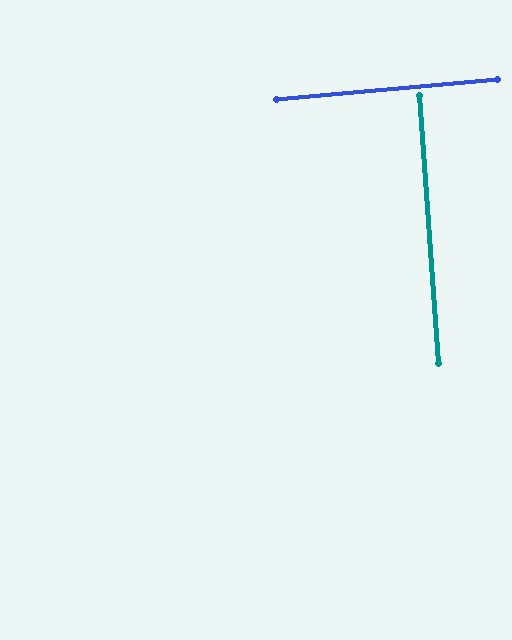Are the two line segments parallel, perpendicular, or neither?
Perpendicular — they meet at approximately 89°.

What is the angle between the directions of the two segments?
Approximately 89 degrees.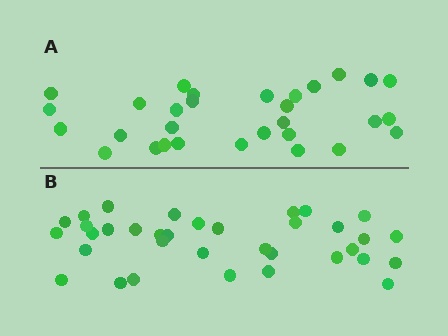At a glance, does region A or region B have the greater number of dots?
Region B (the bottom region) has more dots.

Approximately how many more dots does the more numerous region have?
Region B has about 5 more dots than region A.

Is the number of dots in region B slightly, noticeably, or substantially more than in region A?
Region B has only slightly more — the two regions are fairly close. The ratio is roughly 1.2 to 1.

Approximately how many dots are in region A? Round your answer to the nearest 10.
About 30 dots.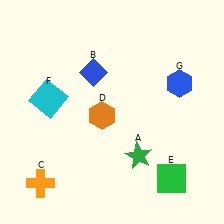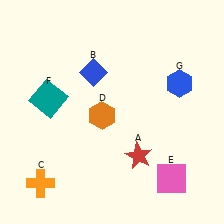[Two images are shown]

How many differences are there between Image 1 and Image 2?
There are 3 differences between the two images.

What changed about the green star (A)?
In Image 1, A is green. In Image 2, it changed to red.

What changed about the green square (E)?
In Image 1, E is green. In Image 2, it changed to pink.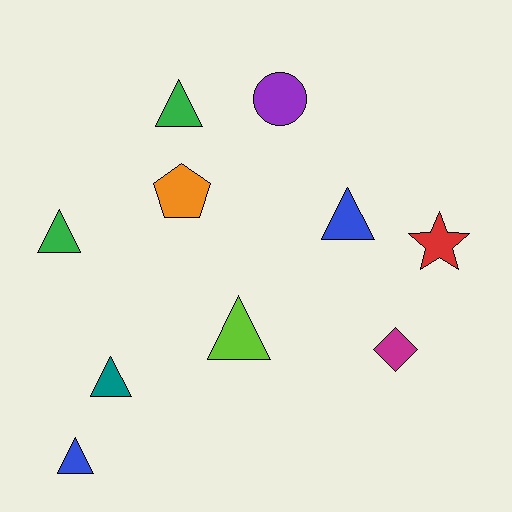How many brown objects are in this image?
There are no brown objects.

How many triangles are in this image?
There are 6 triangles.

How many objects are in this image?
There are 10 objects.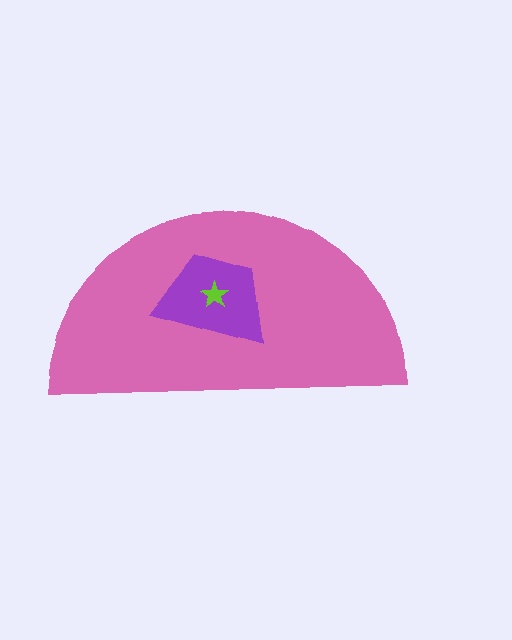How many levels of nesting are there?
3.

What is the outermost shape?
The pink semicircle.